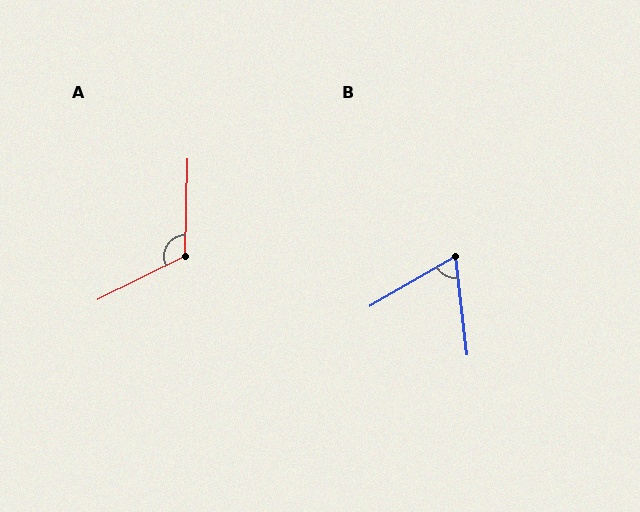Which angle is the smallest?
B, at approximately 67 degrees.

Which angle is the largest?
A, at approximately 118 degrees.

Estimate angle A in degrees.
Approximately 118 degrees.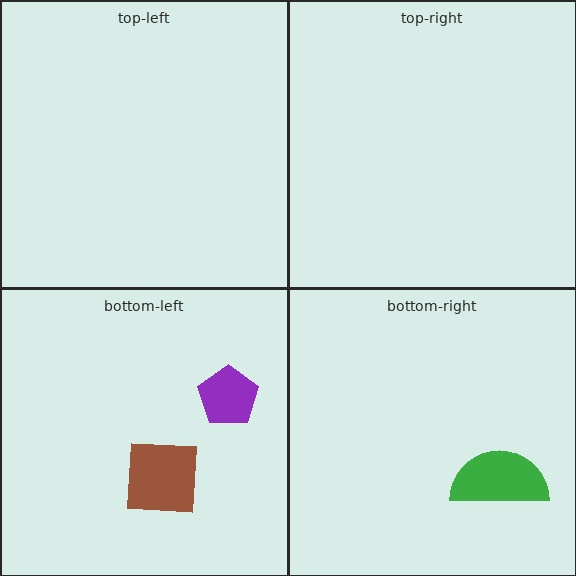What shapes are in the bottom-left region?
The purple pentagon, the brown square.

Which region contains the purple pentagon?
The bottom-left region.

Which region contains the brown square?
The bottom-left region.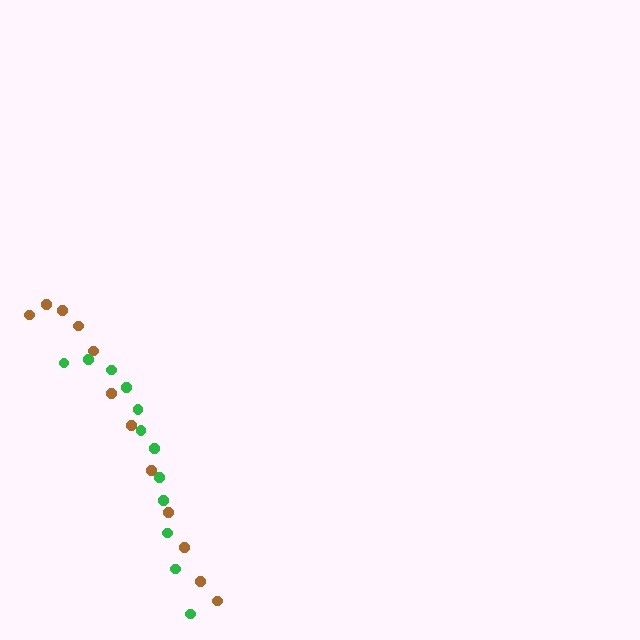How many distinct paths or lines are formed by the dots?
There are 2 distinct paths.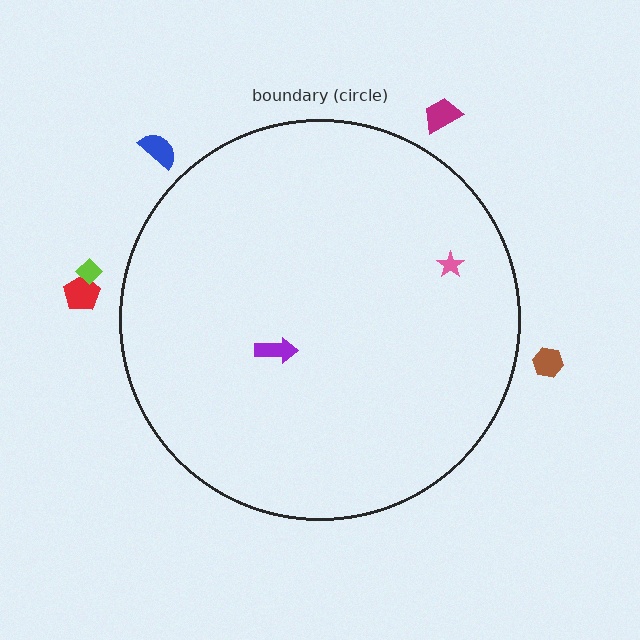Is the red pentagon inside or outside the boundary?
Outside.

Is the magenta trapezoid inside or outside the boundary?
Outside.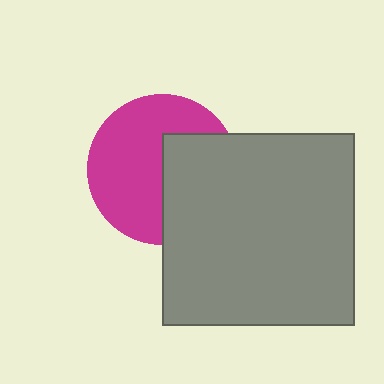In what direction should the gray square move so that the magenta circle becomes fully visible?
The gray square should move right. That is the shortest direction to clear the overlap and leave the magenta circle fully visible.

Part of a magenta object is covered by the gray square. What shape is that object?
It is a circle.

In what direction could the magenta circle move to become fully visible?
The magenta circle could move left. That would shift it out from behind the gray square entirely.